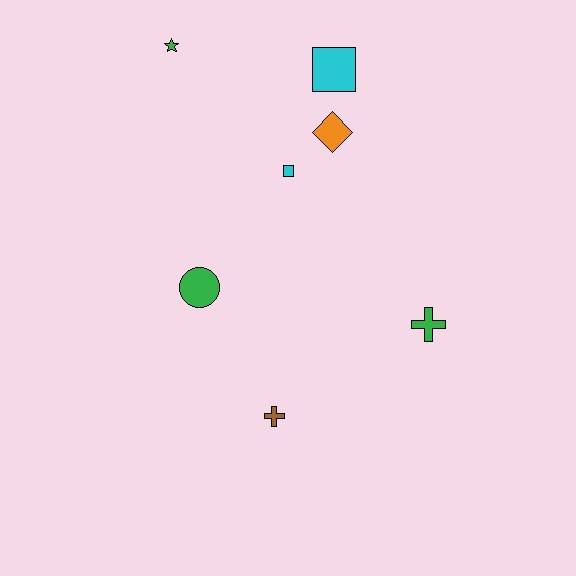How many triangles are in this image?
There are no triangles.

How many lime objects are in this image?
There are no lime objects.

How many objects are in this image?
There are 7 objects.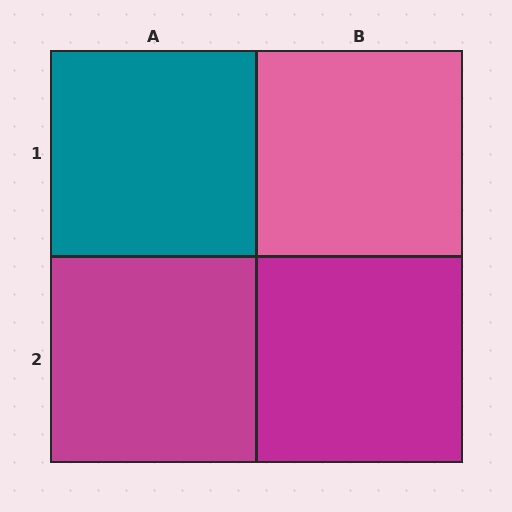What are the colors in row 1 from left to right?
Teal, pink.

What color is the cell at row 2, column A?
Magenta.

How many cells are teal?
1 cell is teal.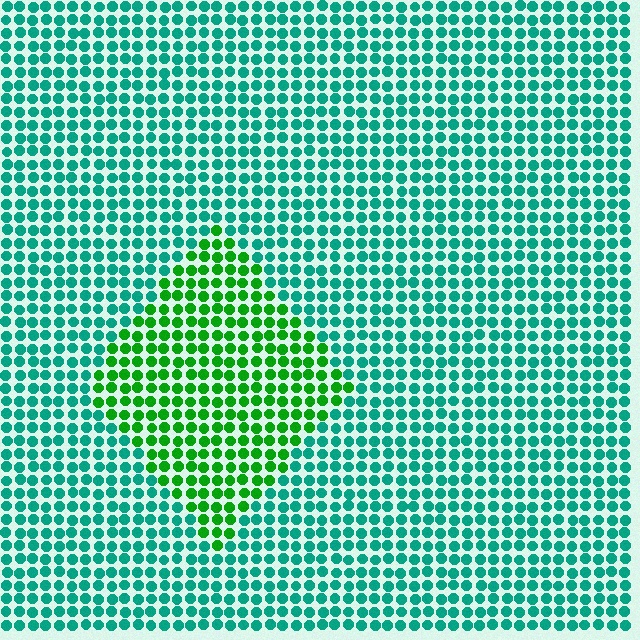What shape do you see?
I see a diamond.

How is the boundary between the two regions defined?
The boundary is defined purely by a slight shift in hue (about 46 degrees). Spacing, size, and orientation are identical on both sides.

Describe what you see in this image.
The image is filled with small teal elements in a uniform arrangement. A diamond-shaped region is visible where the elements are tinted to a slightly different hue, forming a subtle color boundary.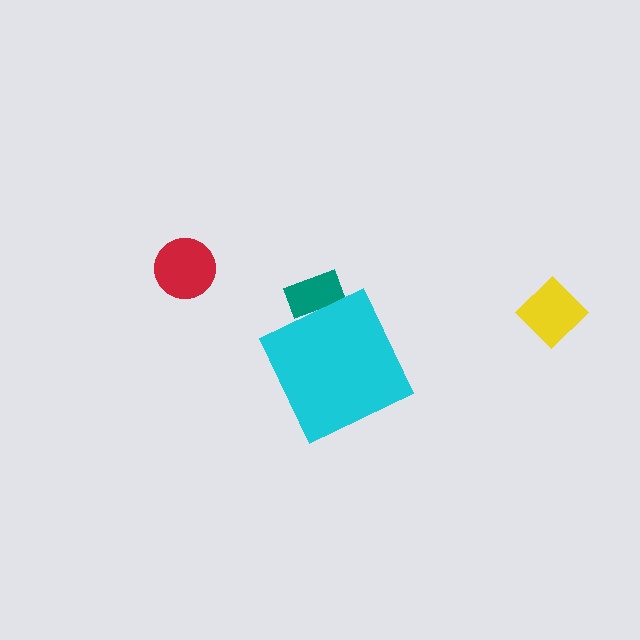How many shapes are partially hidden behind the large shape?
1 shape is partially hidden.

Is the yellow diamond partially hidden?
No, the yellow diamond is fully visible.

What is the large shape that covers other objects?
A cyan diamond.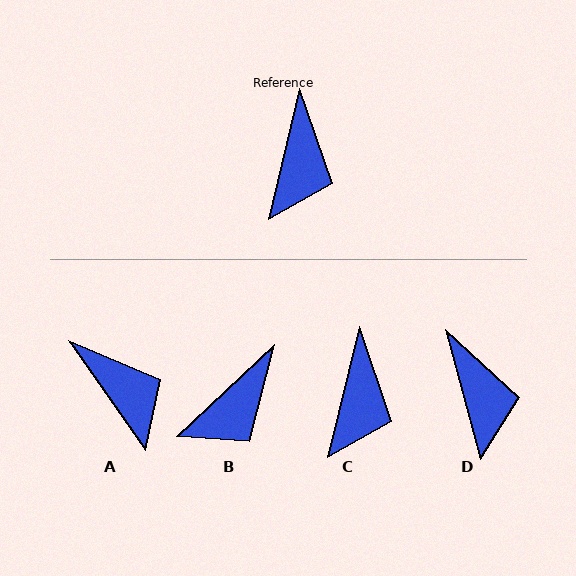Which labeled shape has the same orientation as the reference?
C.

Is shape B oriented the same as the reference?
No, it is off by about 33 degrees.